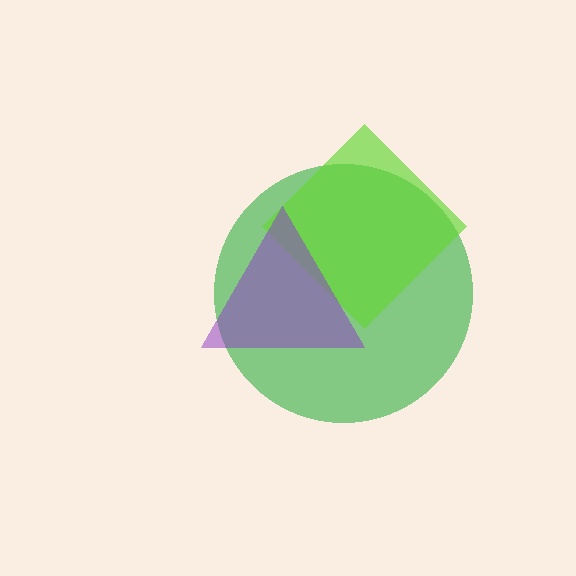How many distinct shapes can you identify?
There are 3 distinct shapes: a green circle, a lime diamond, a purple triangle.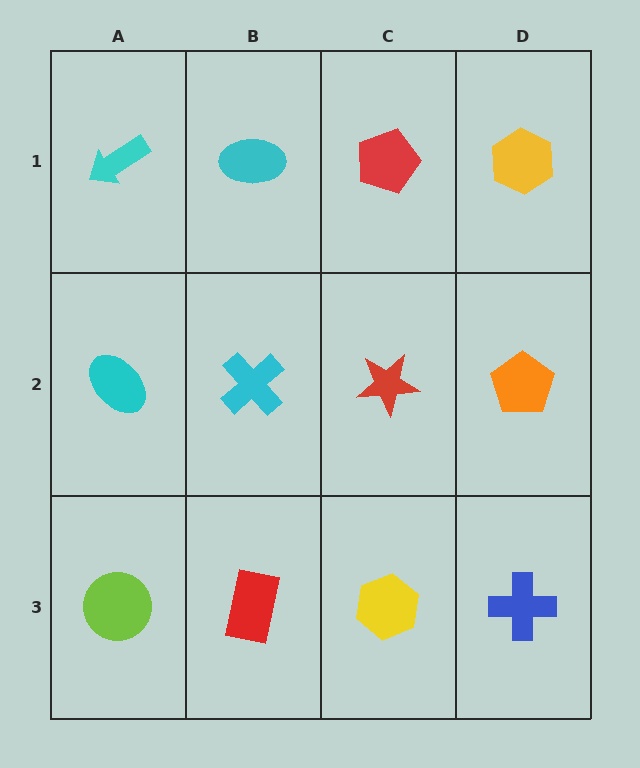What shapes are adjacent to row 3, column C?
A red star (row 2, column C), a red rectangle (row 3, column B), a blue cross (row 3, column D).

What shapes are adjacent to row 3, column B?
A cyan cross (row 2, column B), a lime circle (row 3, column A), a yellow hexagon (row 3, column C).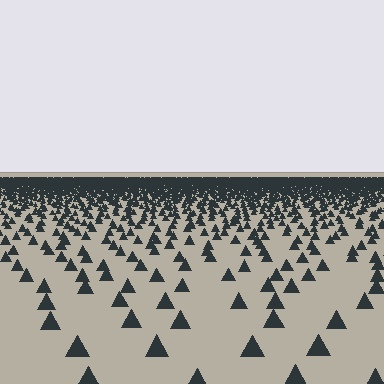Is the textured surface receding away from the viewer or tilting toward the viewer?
The surface is receding away from the viewer. Texture elements get smaller and denser toward the top.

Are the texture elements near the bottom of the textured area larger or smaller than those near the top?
Larger. Near the bottom, elements are closer to the viewer and appear at a bigger on-screen size.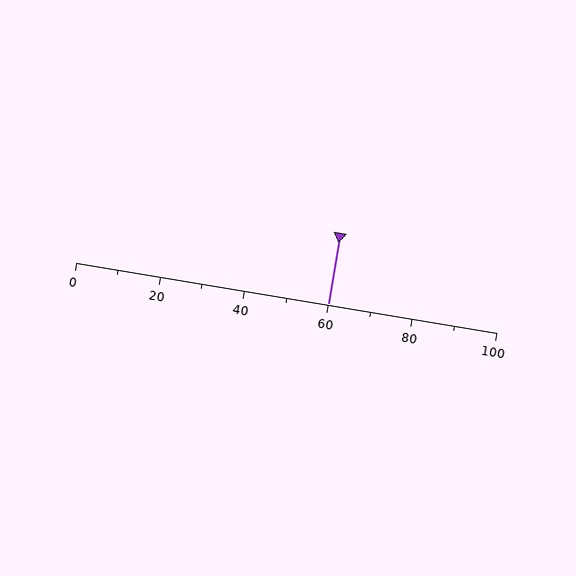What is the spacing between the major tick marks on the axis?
The major ticks are spaced 20 apart.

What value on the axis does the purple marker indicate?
The marker indicates approximately 60.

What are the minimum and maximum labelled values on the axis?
The axis runs from 0 to 100.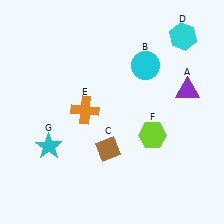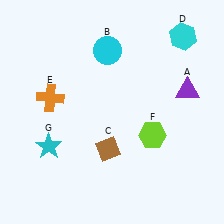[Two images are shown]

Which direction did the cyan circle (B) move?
The cyan circle (B) moved left.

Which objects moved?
The objects that moved are: the cyan circle (B), the orange cross (E).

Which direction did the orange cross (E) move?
The orange cross (E) moved left.